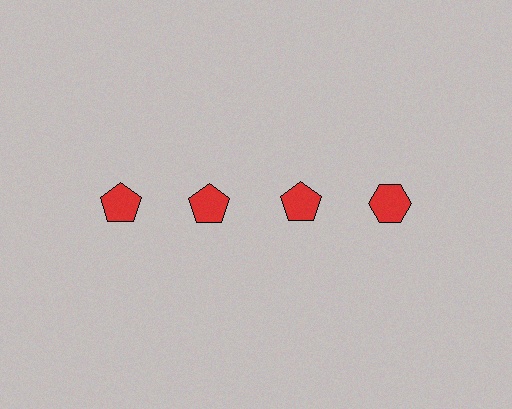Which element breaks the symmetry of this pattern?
The red hexagon in the top row, second from right column breaks the symmetry. All other shapes are red pentagons.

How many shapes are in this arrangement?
There are 4 shapes arranged in a grid pattern.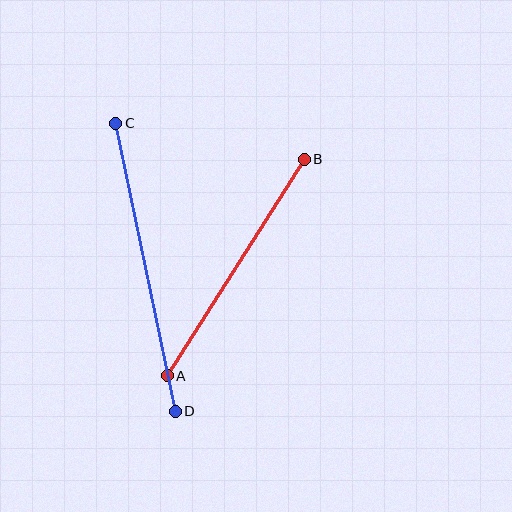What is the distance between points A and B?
The distance is approximately 257 pixels.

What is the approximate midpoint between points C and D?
The midpoint is at approximately (145, 267) pixels.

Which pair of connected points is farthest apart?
Points C and D are farthest apart.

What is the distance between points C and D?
The distance is approximately 294 pixels.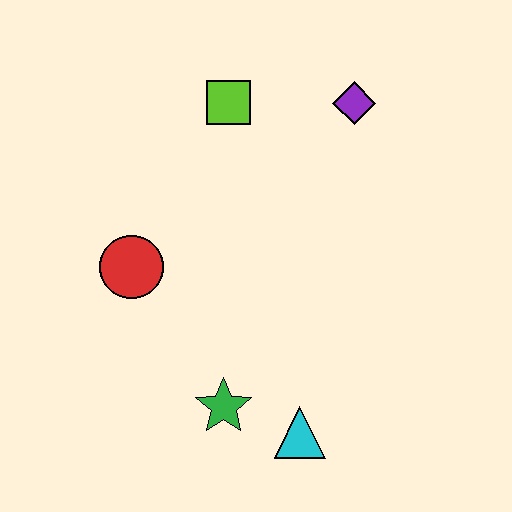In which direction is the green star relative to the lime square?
The green star is below the lime square.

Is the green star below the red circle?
Yes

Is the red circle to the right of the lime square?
No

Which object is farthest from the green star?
The purple diamond is farthest from the green star.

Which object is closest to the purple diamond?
The lime square is closest to the purple diamond.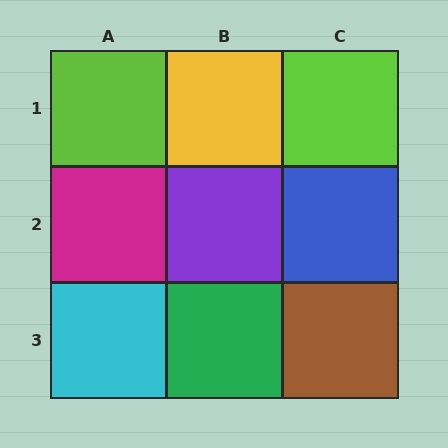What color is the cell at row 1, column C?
Lime.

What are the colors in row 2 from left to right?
Magenta, purple, blue.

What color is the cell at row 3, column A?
Cyan.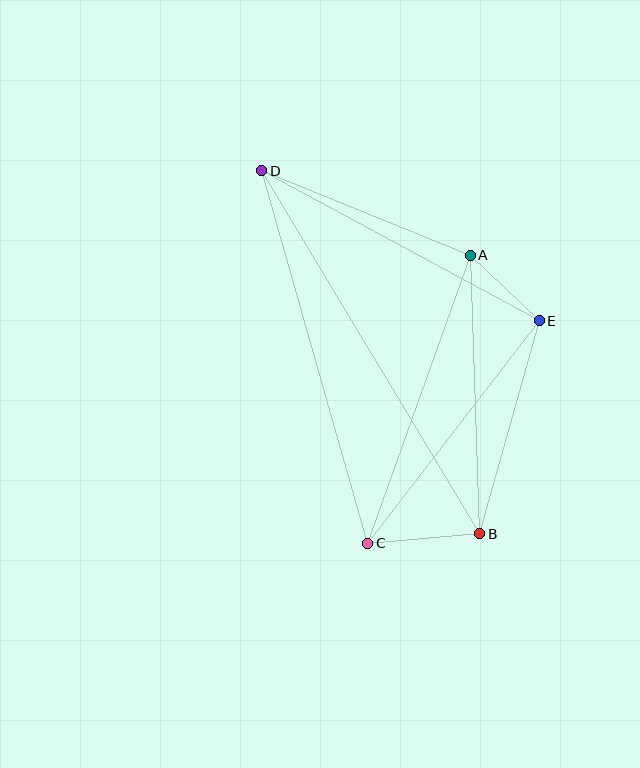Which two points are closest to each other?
Points A and E are closest to each other.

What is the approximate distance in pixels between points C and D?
The distance between C and D is approximately 387 pixels.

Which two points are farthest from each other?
Points B and D are farthest from each other.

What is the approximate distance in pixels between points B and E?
The distance between B and E is approximately 221 pixels.